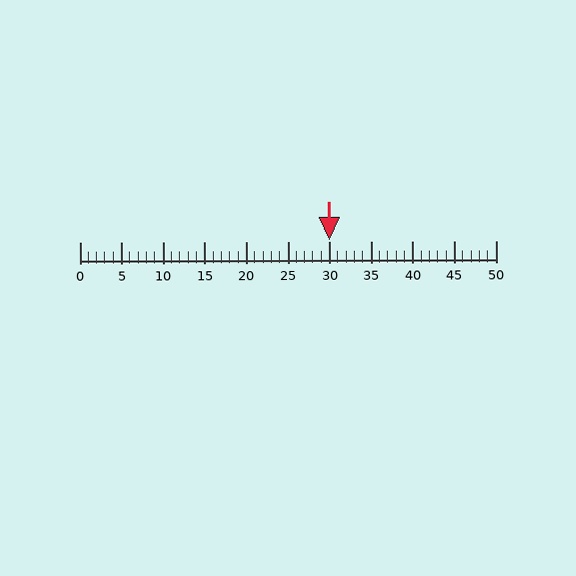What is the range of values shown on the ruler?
The ruler shows values from 0 to 50.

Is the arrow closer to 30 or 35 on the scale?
The arrow is closer to 30.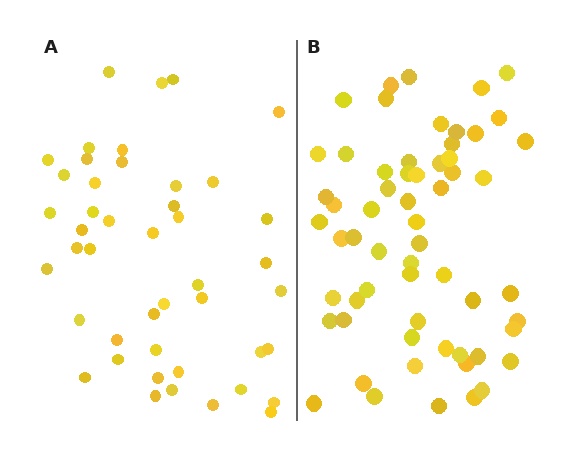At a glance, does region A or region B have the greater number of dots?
Region B (the right region) has more dots.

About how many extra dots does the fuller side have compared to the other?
Region B has approximately 15 more dots than region A.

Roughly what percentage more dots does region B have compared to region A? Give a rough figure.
About 35% more.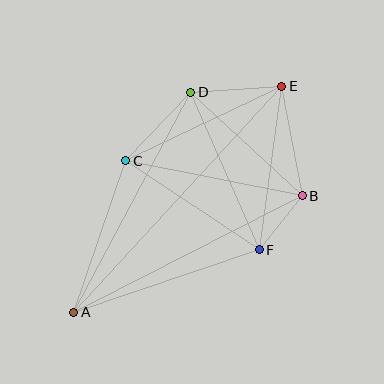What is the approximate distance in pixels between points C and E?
The distance between C and E is approximately 173 pixels.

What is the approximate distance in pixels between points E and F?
The distance between E and F is approximately 165 pixels.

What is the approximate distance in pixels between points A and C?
The distance between A and C is approximately 160 pixels.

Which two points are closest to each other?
Points B and F are closest to each other.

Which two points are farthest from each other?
Points A and E are farthest from each other.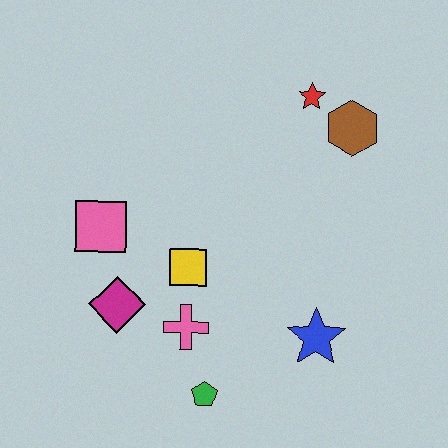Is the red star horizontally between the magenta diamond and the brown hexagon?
Yes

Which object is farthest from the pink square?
The brown hexagon is farthest from the pink square.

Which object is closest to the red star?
The brown hexagon is closest to the red star.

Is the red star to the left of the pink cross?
No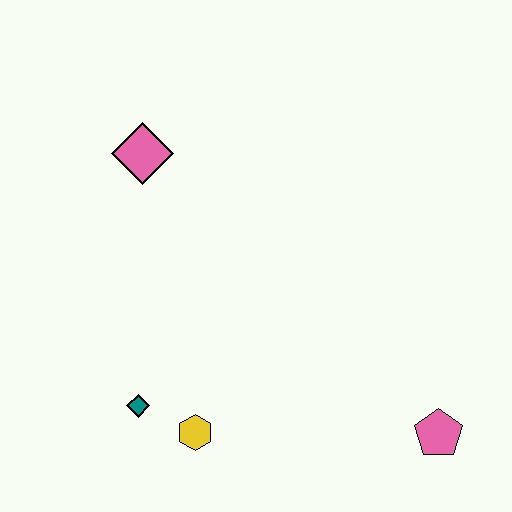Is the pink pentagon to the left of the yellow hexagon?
No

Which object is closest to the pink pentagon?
The yellow hexagon is closest to the pink pentagon.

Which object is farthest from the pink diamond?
The pink pentagon is farthest from the pink diamond.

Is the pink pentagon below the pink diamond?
Yes